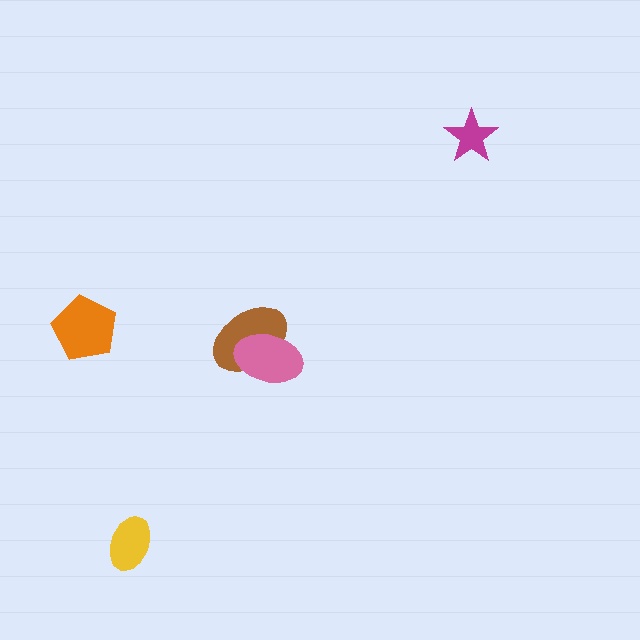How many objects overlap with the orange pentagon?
0 objects overlap with the orange pentagon.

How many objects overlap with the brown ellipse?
1 object overlaps with the brown ellipse.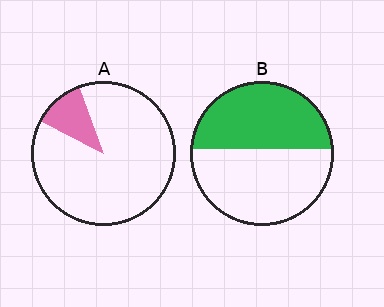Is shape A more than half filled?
No.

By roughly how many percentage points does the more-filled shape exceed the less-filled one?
By roughly 35 percentage points (B over A).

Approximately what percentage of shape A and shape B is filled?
A is approximately 10% and B is approximately 45%.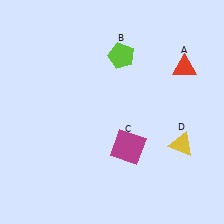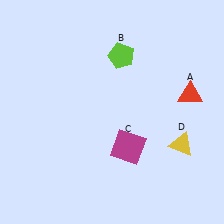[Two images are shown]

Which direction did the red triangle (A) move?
The red triangle (A) moved down.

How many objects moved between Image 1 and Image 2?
1 object moved between the two images.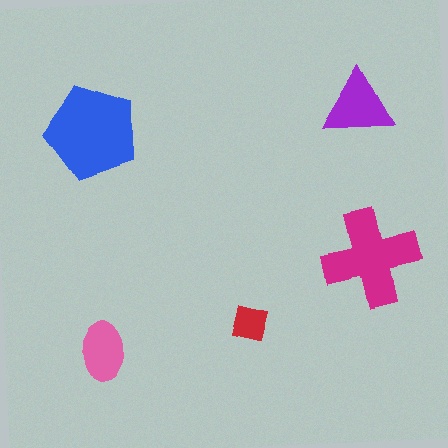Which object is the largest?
The blue pentagon.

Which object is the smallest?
The red square.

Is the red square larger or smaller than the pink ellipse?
Smaller.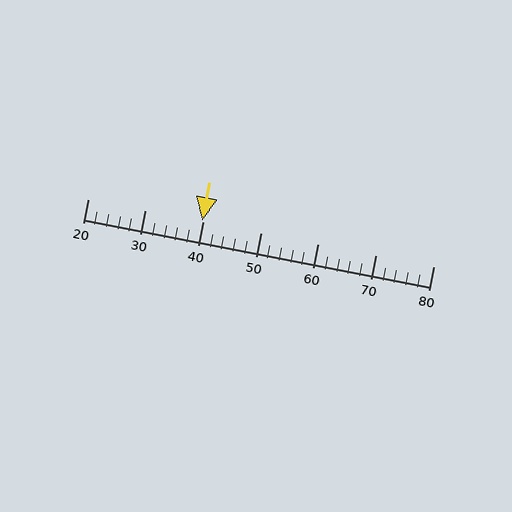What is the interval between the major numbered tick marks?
The major tick marks are spaced 10 units apart.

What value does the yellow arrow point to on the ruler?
The yellow arrow points to approximately 40.